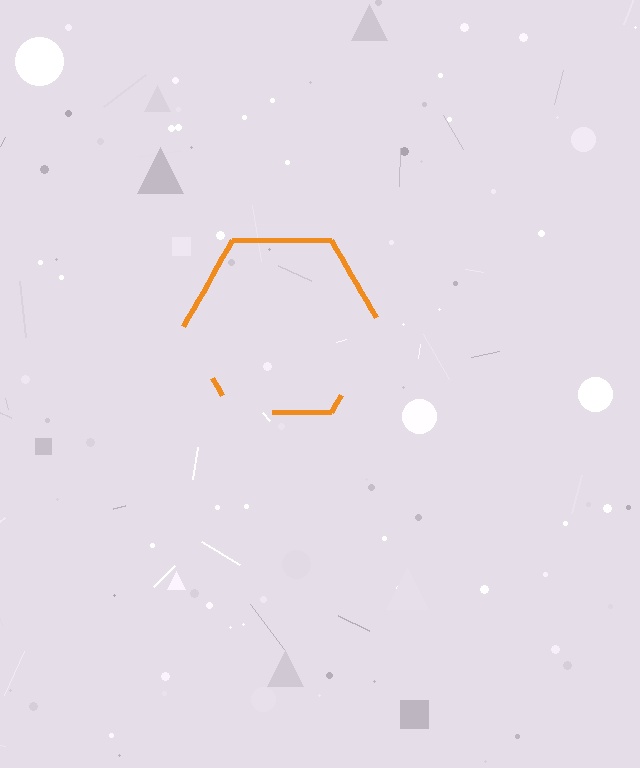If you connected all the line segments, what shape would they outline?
They would outline a hexagon.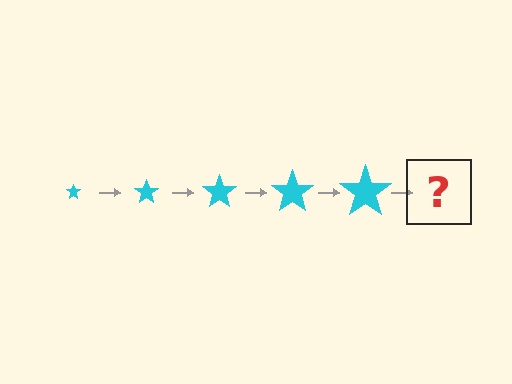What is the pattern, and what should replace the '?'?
The pattern is that the star gets progressively larger each step. The '?' should be a cyan star, larger than the previous one.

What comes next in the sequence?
The next element should be a cyan star, larger than the previous one.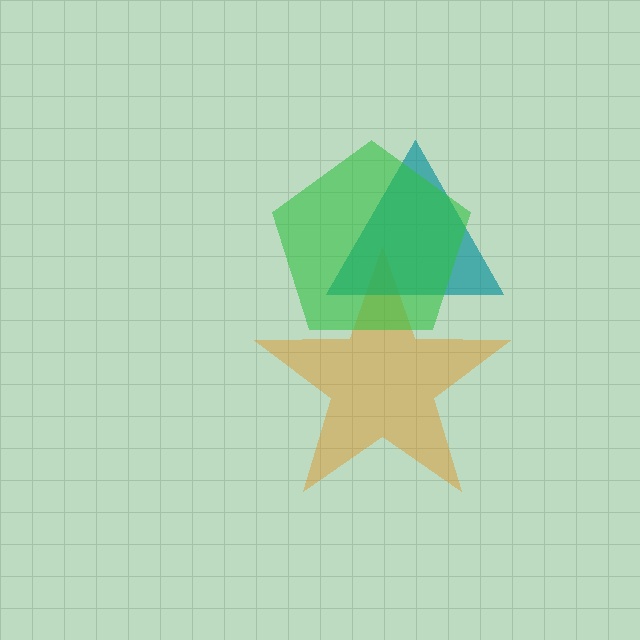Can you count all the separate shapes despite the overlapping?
Yes, there are 3 separate shapes.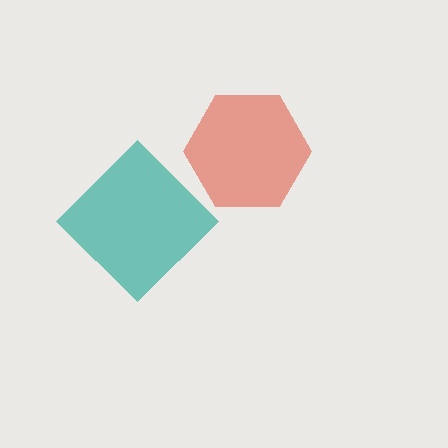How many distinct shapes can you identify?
There are 2 distinct shapes: a red hexagon, a teal diamond.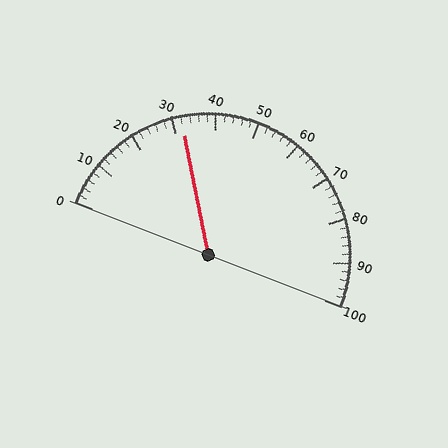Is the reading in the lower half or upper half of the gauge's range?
The reading is in the lower half of the range (0 to 100).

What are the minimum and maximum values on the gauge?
The gauge ranges from 0 to 100.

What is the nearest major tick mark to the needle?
The nearest major tick mark is 30.